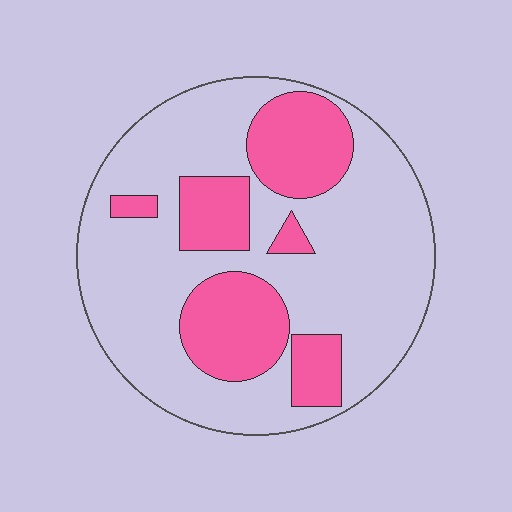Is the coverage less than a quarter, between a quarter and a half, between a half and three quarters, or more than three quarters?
Between a quarter and a half.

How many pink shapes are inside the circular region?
6.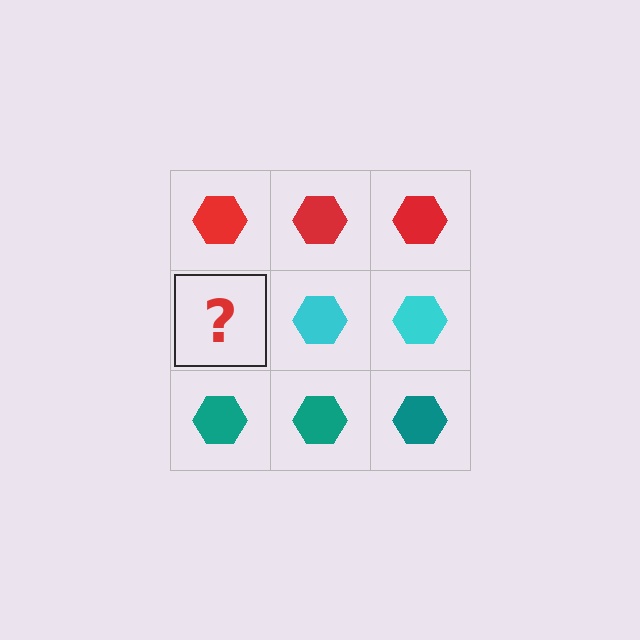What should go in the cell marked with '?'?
The missing cell should contain a cyan hexagon.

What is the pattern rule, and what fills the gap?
The rule is that each row has a consistent color. The gap should be filled with a cyan hexagon.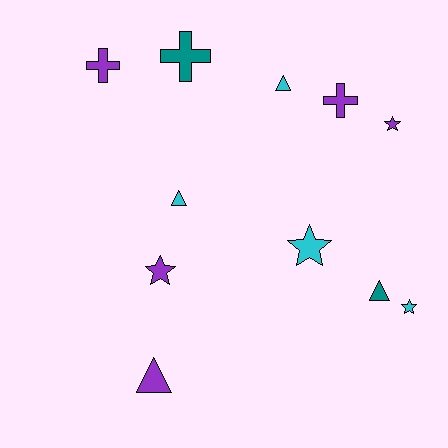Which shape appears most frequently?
Star, with 4 objects.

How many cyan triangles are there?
There are 2 cyan triangles.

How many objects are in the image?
There are 11 objects.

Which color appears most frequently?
Purple, with 5 objects.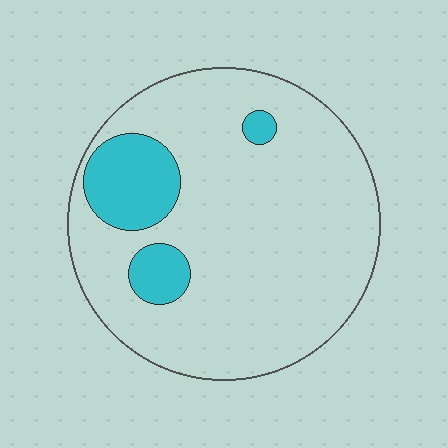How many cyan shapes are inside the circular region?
3.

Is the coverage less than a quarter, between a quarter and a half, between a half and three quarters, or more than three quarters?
Less than a quarter.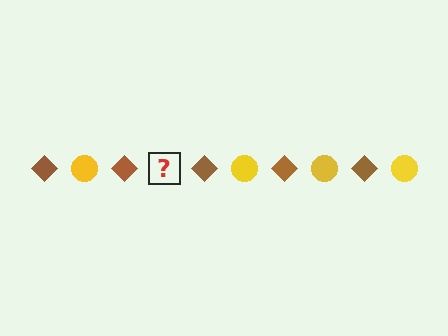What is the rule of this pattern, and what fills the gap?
The rule is that the pattern alternates between brown diamond and yellow circle. The gap should be filled with a yellow circle.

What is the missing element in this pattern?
The missing element is a yellow circle.